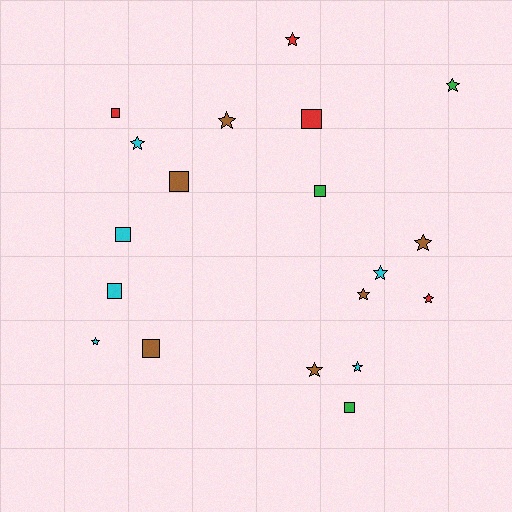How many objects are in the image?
There are 19 objects.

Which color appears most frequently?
Brown, with 6 objects.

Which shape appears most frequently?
Star, with 11 objects.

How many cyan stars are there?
There are 4 cyan stars.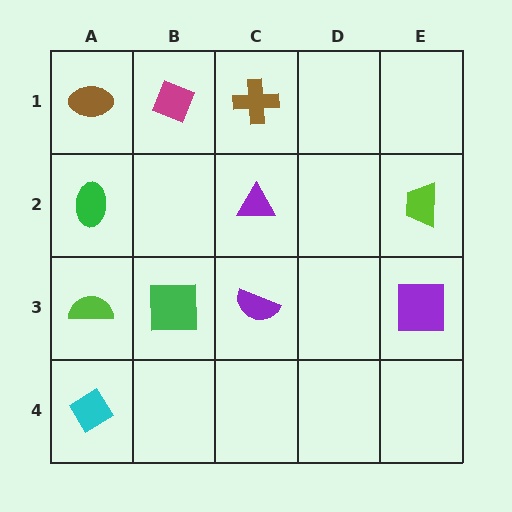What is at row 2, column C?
A purple triangle.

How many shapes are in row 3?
4 shapes.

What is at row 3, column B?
A green square.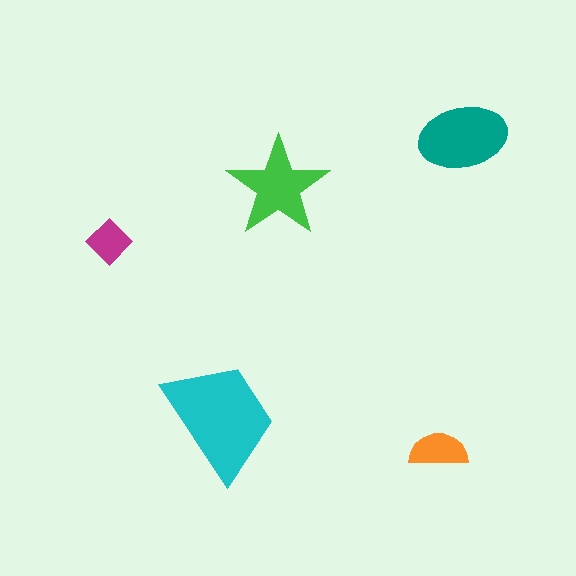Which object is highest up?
The teal ellipse is topmost.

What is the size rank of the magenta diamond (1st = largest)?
5th.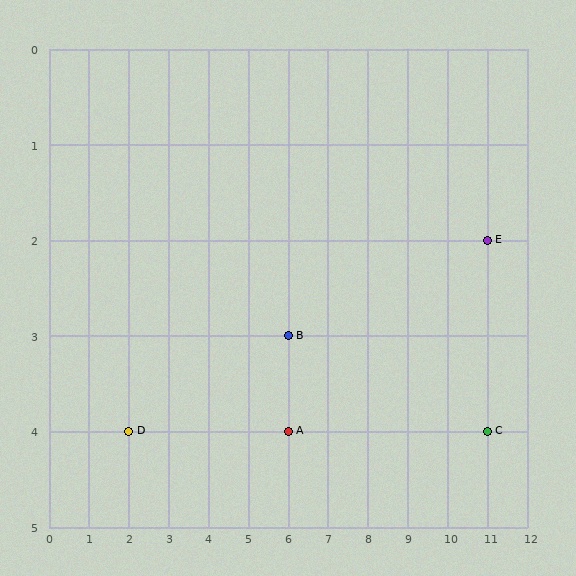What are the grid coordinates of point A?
Point A is at grid coordinates (6, 4).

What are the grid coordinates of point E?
Point E is at grid coordinates (11, 2).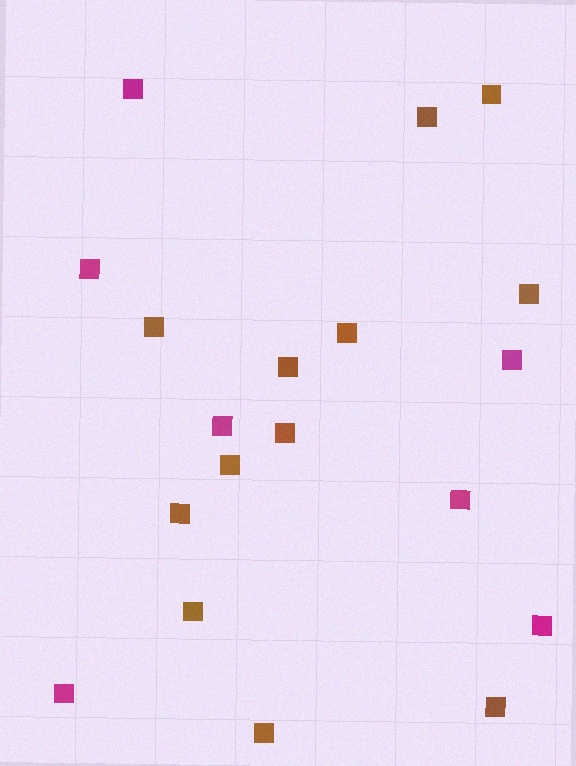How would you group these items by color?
There are 2 groups: one group of brown squares (12) and one group of magenta squares (7).